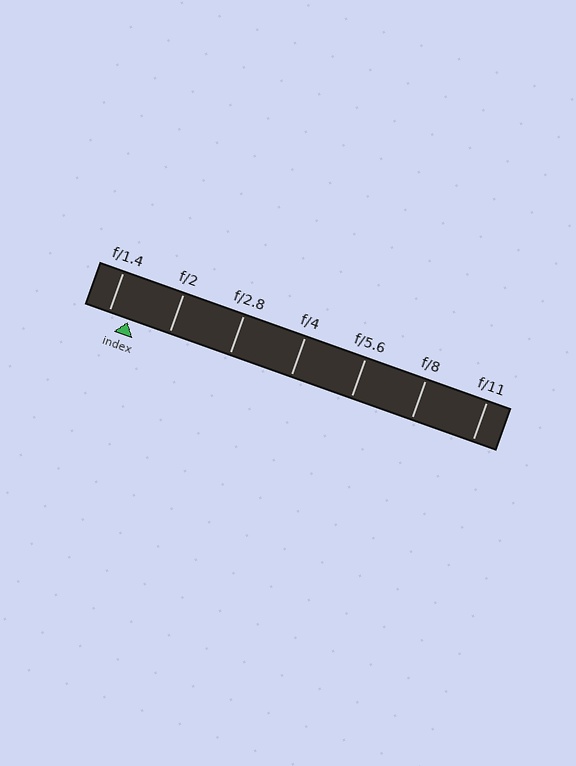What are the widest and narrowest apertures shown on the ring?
The widest aperture shown is f/1.4 and the narrowest is f/11.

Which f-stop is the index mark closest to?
The index mark is closest to f/1.4.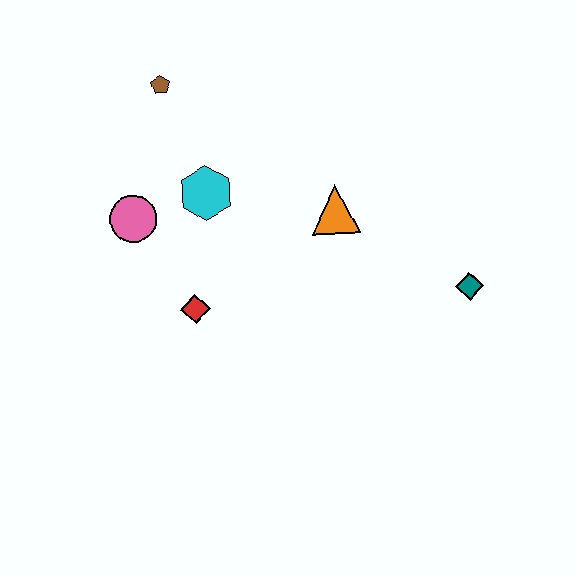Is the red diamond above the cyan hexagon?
No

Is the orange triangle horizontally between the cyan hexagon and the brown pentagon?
No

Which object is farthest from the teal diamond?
The brown pentagon is farthest from the teal diamond.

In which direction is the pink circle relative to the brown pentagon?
The pink circle is below the brown pentagon.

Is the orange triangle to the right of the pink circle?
Yes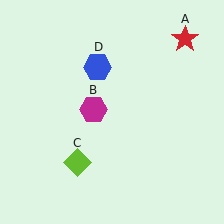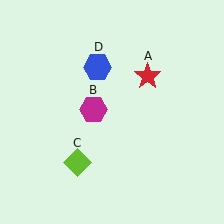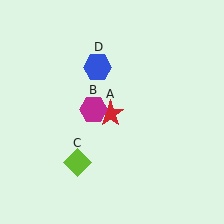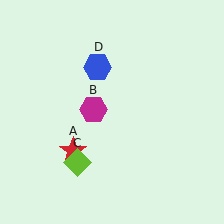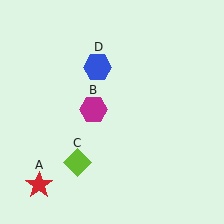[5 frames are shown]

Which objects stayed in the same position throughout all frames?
Magenta hexagon (object B) and lime diamond (object C) and blue hexagon (object D) remained stationary.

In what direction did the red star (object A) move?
The red star (object A) moved down and to the left.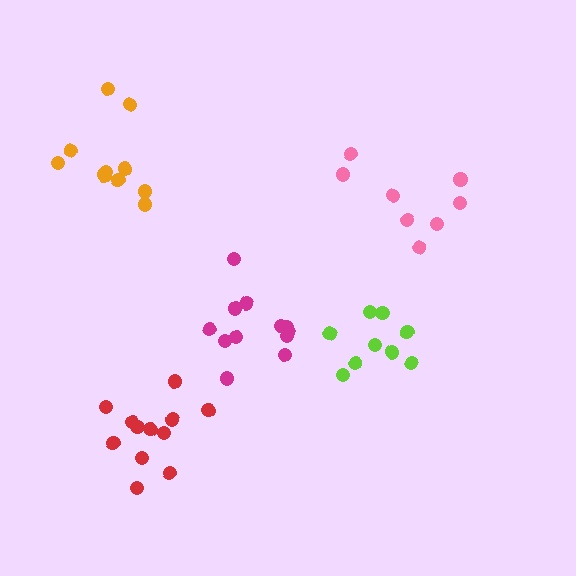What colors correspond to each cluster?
The clusters are colored: magenta, lime, red, orange, pink.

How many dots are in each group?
Group 1: 12 dots, Group 2: 9 dots, Group 3: 12 dots, Group 4: 10 dots, Group 5: 8 dots (51 total).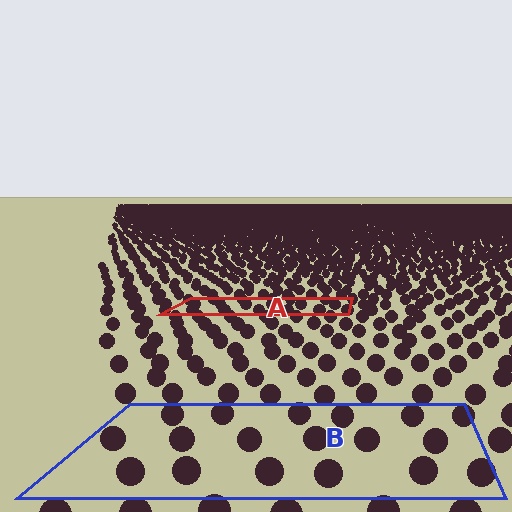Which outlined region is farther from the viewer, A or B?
Region A is farther from the viewer — the texture elements inside it appear smaller and more densely packed.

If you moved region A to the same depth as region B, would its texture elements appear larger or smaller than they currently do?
They would appear larger. At a closer depth, the same texture elements are projected at a bigger on-screen size.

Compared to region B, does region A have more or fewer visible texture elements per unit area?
Region A has more texture elements per unit area — they are packed more densely because it is farther away.